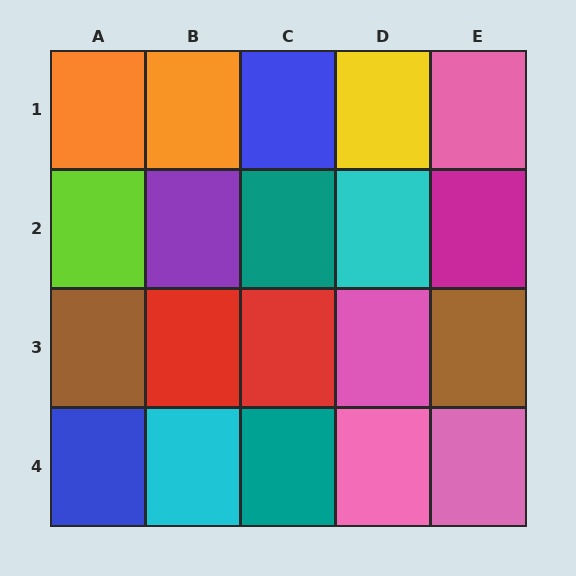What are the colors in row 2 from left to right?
Lime, purple, teal, cyan, magenta.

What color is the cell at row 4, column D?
Pink.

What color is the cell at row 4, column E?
Pink.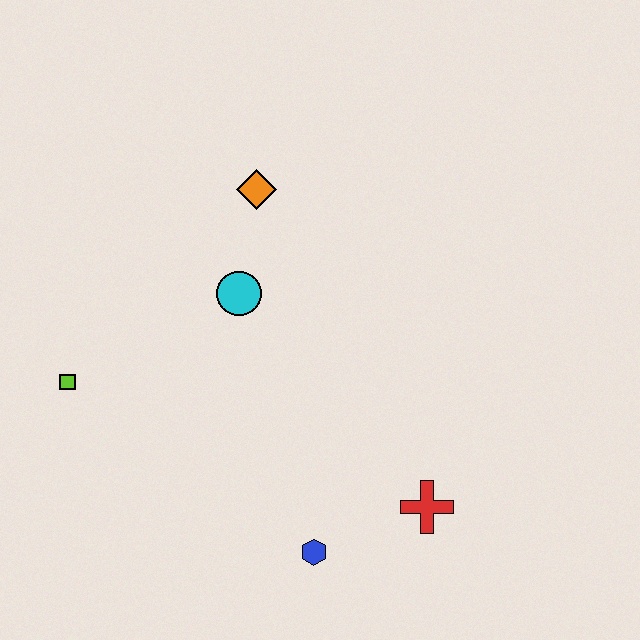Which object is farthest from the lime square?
The red cross is farthest from the lime square.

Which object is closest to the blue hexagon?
The red cross is closest to the blue hexagon.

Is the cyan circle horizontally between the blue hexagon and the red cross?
No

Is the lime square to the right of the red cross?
No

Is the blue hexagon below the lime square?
Yes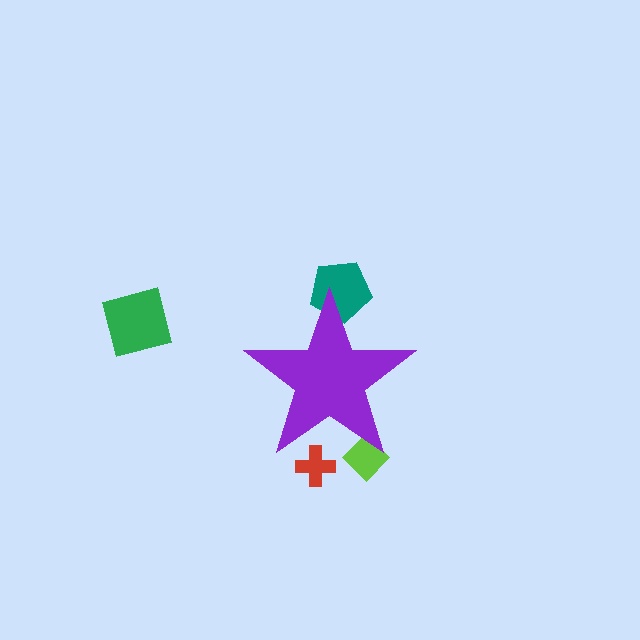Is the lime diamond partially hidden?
Yes, the lime diamond is partially hidden behind the purple star.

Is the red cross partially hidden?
Yes, the red cross is partially hidden behind the purple star.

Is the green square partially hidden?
No, the green square is fully visible.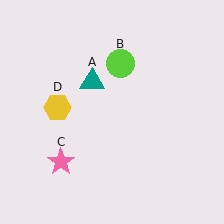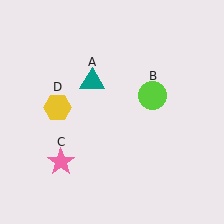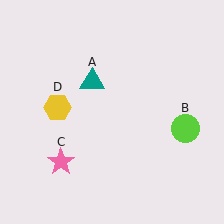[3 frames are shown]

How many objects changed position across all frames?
1 object changed position: lime circle (object B).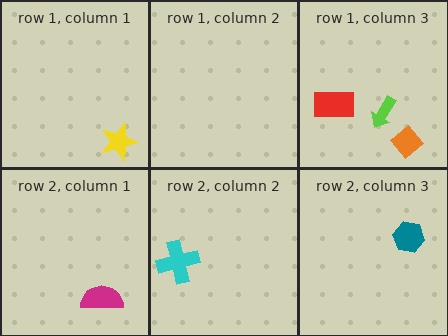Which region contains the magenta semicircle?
The row 2, column 1 region.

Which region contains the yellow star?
The row 1, column 1 region.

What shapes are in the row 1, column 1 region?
The yellow star.